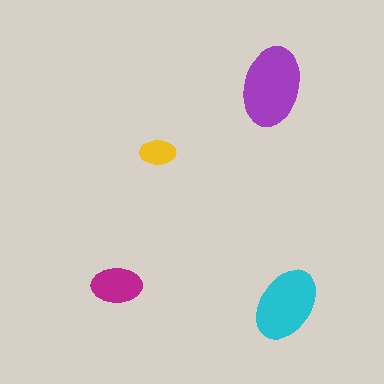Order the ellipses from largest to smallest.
the purple one, the cyan one, the magenta one, the yellow one.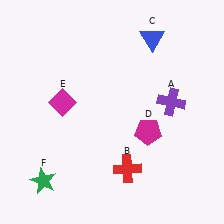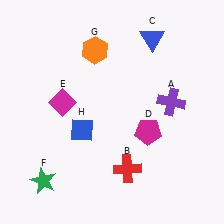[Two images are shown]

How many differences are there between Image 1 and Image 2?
There are 2 differences between the two images.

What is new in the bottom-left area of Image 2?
A blue diamond (H) was added in the bottom-left area of Image 2.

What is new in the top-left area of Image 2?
An orange hexagon (G) was added in the top-left area of Image 2.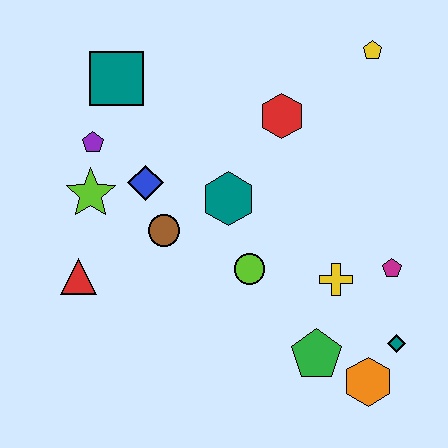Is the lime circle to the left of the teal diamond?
Yes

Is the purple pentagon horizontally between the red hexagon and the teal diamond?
No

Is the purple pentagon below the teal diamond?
No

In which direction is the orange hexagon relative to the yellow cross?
The orange hexagon is below the yellow cross.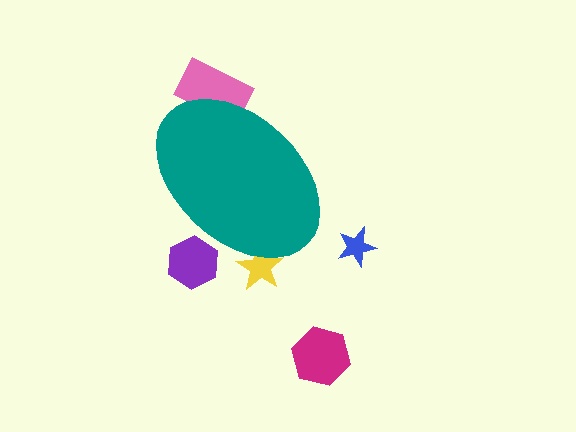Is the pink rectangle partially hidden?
Yes, the pink rectangle is partially hidden behind the teal ellipse.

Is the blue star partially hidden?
No, the blue star is fully visible.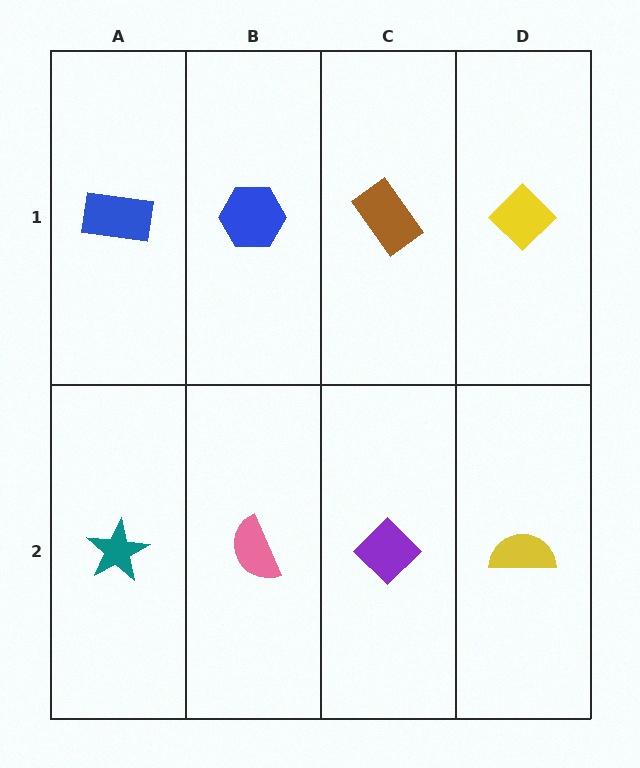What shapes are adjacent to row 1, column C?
A purple diamond (row 2, column C), a blue hexagon (row 1, column B), a yellow diamond (row 1, column D).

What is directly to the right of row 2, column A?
A pink semicircle.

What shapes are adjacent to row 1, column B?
A pink semicircle (row 2, column B), a blue rectangle (row 1, column A), a brown rectangle (row 1, column C).